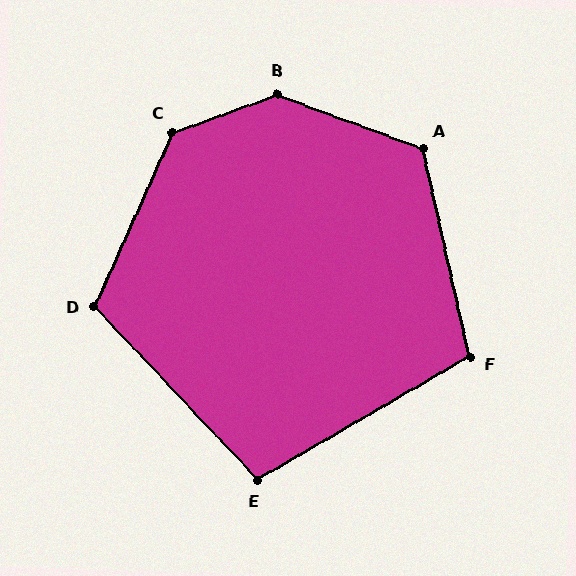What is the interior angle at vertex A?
Approximately 123 degrees (obtuse).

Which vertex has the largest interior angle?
B, at approximately 140 degrees.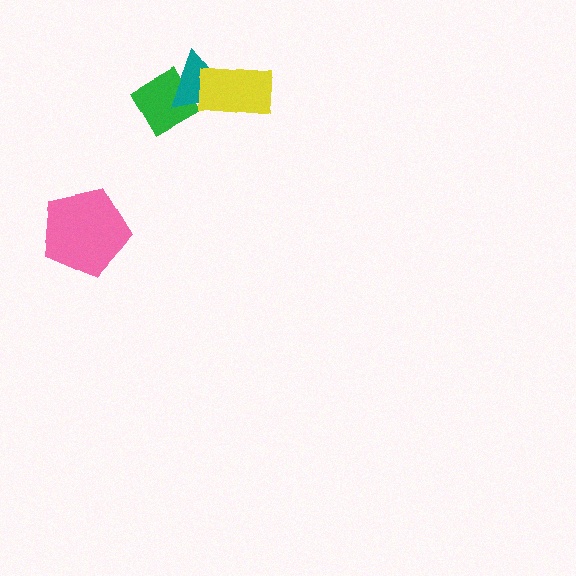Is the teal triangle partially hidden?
Yes, it is partially covered by another shape.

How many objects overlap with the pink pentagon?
0 objects overlap with the pink pentagon.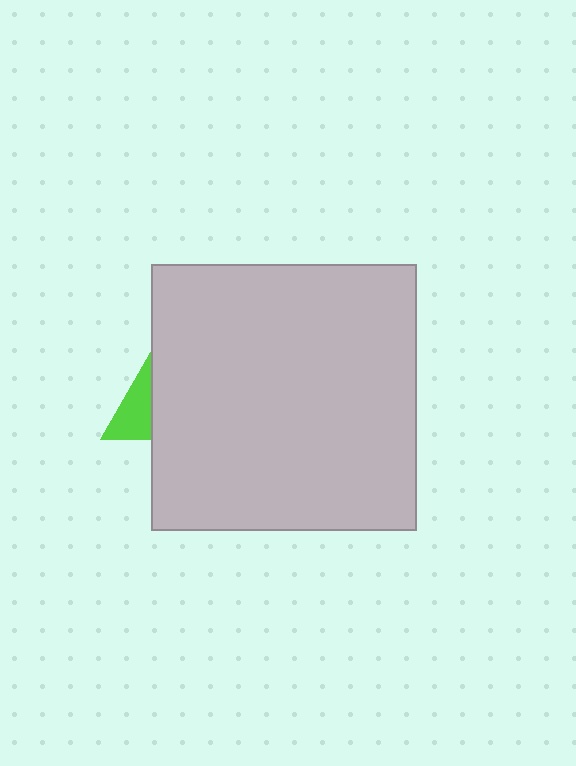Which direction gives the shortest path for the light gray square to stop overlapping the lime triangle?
Moving right gives the shortest separation.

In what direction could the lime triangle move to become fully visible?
The lime triangle could move left. That would shift it out from behind the light gray square entirely.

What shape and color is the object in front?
The object in front is a light gray square.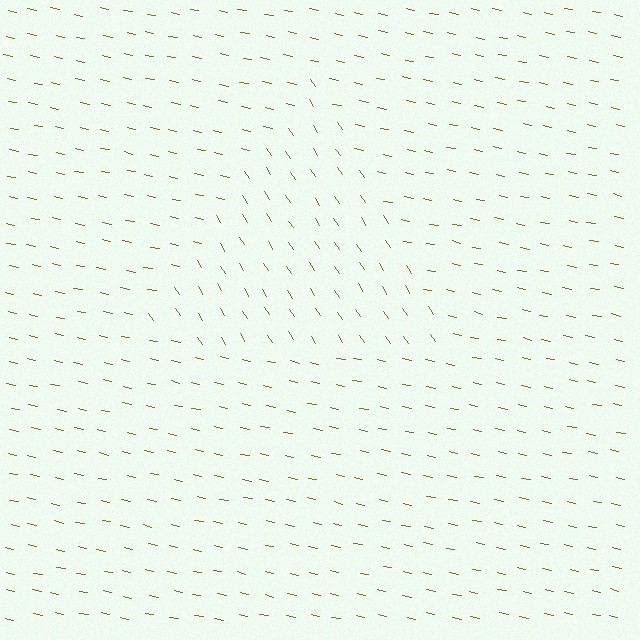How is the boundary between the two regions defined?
The boundary is defined purely by a change in line orientation (approximately 45 degrees difference). All lines are the same color and thickness.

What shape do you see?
I see a triangle.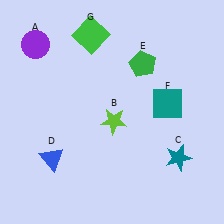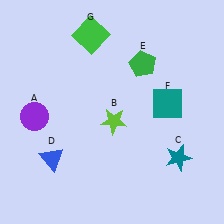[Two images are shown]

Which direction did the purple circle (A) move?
The purple circle (A) moved down.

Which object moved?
The purple circle (A) moved down.